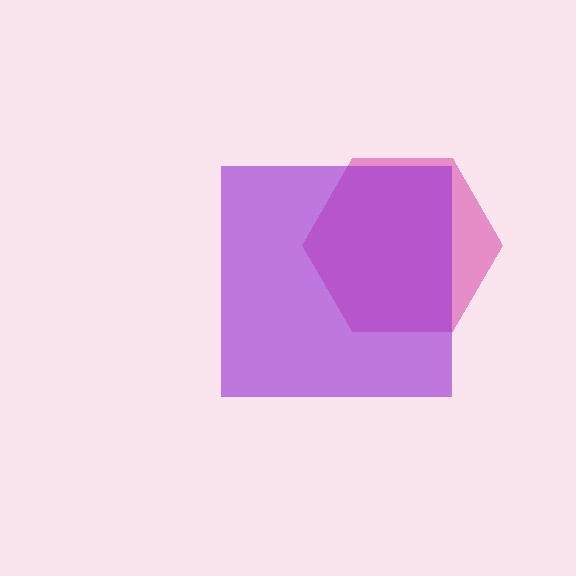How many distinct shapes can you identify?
There are 2 distinct shapes: a magenta hexagon, a purple square.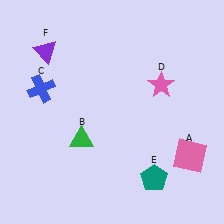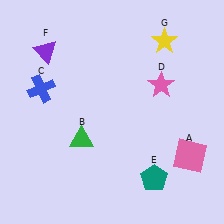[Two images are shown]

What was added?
A yellow star (G) was added in Image 2.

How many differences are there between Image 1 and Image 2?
There is 1 difference between the two images.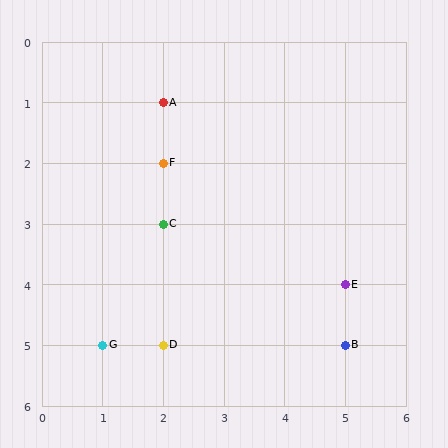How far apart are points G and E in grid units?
Points G and E are 4 columns and 1 row apart (about 4.1 grid units diagonally).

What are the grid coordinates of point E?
Point E is at grid coordinates (5, 4).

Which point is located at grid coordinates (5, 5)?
Point B is at (5, 5).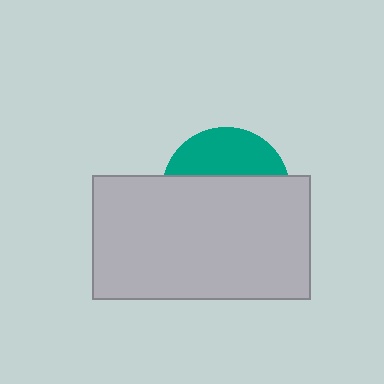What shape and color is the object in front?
The object in front is a light gray rectangle.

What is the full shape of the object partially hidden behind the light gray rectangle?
The partially hidden object is a teal circle.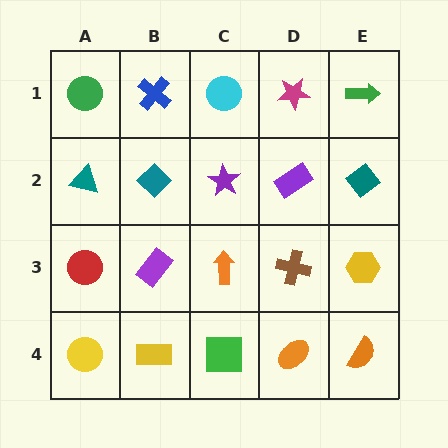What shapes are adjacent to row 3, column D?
A purple rectangle (row 2, column D), an orange ellipse (row 4, column D), an orange arrow (row 3, column C), a yellow hexagon (row 3, column E).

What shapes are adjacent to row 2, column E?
A green arrow (row 1, column E), a yellow hexagon (row 3, column E), a purple rectangle (row 2, column D).